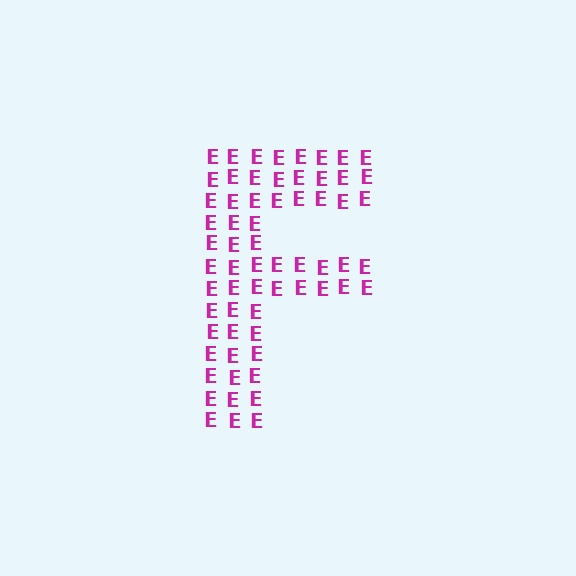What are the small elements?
The small elements are letter E's.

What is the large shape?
The large shape is the letter F.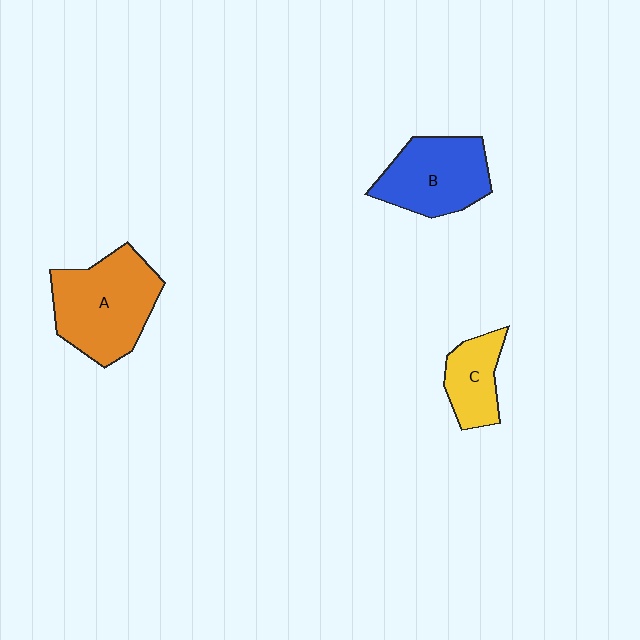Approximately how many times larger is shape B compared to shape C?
Approximately 1.6 times.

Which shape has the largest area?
Shape A (orange).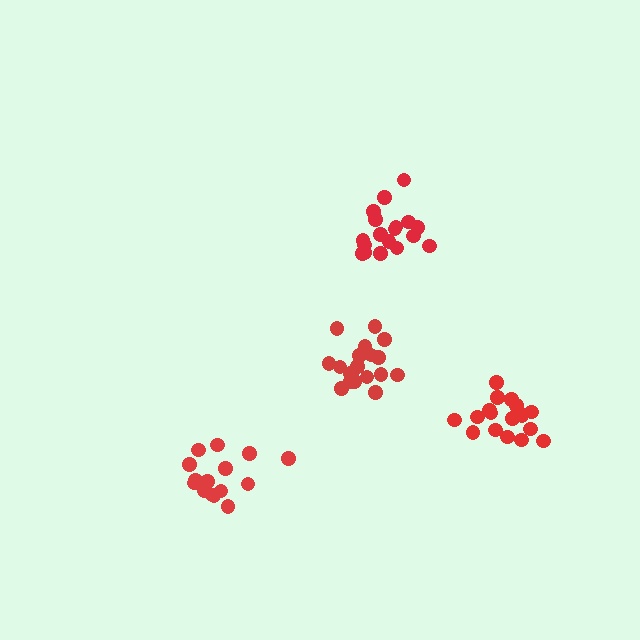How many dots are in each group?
Group 1: 15 dots, Group 2: 20 dots, Group 3: 18 dots, Group 4: 18 dots (71 total).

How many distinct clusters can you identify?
There are 4 distinct clusters.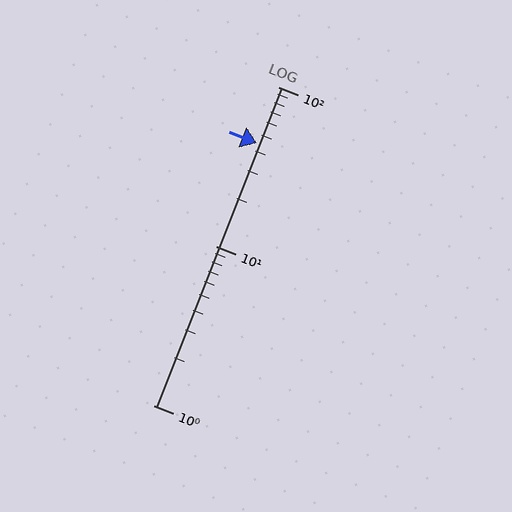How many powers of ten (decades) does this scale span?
The scale spans 2 decades, from 1 to 100.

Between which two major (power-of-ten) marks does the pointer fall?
The pointer is between 10 and 100.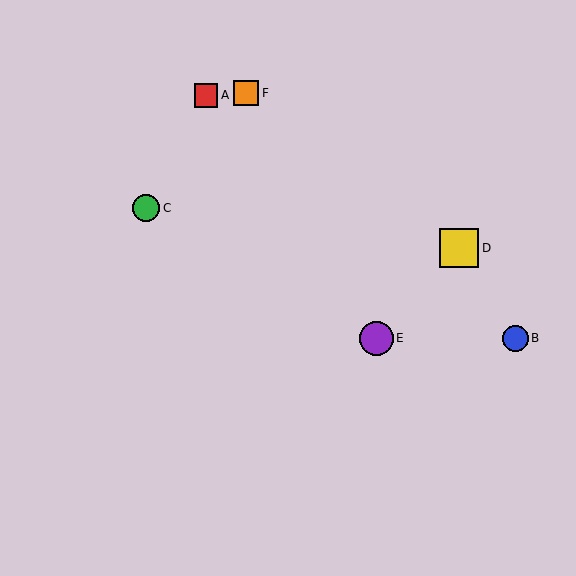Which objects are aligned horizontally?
Objects B, E are aligned horizontally.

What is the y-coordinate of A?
Object A is at y≈95.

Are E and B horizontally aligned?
Yes, both are at y≈338.